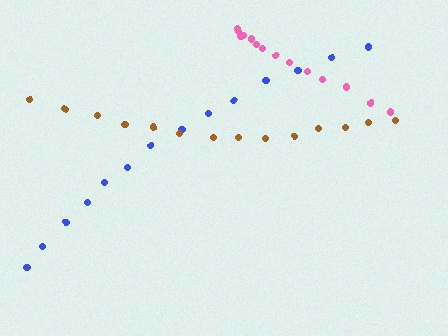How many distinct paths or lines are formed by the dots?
There are 3 distinct paths.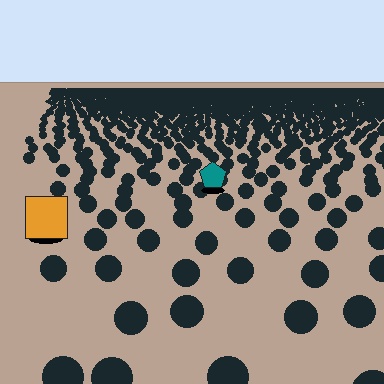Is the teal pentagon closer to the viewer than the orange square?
No. The orange square is closer — you can tell from the texture gradient: the ground texture is coarser near it.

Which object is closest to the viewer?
The orange square is closest. The texture marks near it are larger and more spread out.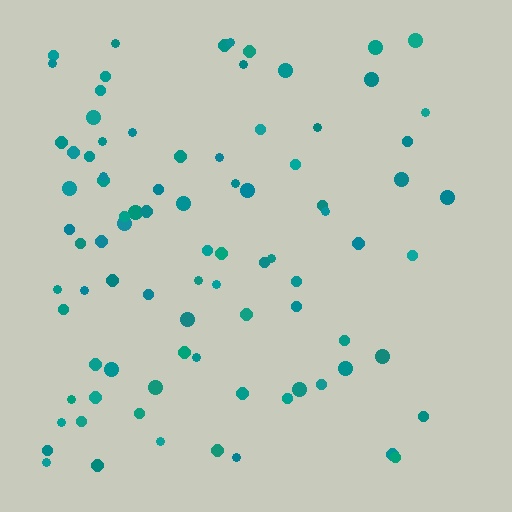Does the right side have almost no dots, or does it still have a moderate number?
Still a moderate number, just noticeably fewer than the left.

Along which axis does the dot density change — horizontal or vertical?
Horizontal.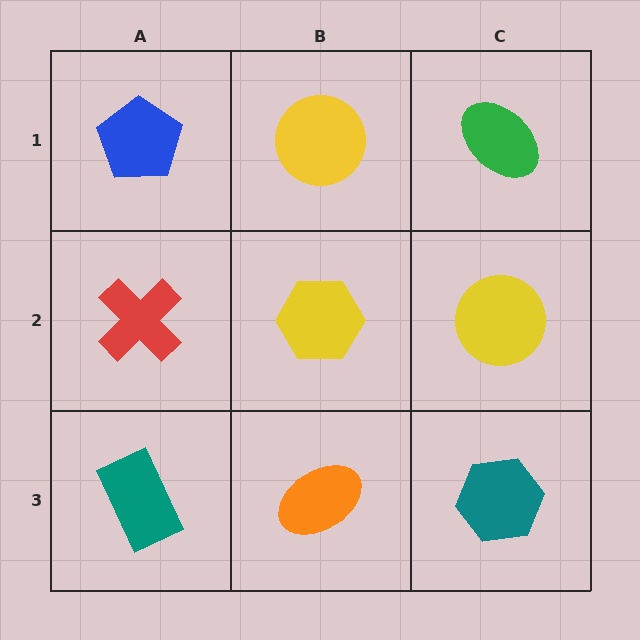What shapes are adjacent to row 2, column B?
A yellow circle (row 1, column B), an orange ellipse (row 3, column B), a red cross (row 2, column A), a yellow circle (row 2, column C).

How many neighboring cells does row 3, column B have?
3.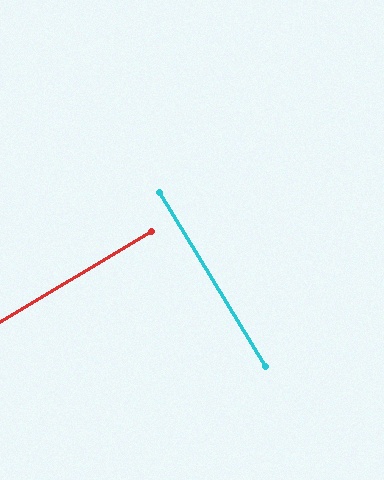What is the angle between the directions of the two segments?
Approximately 89 degrees.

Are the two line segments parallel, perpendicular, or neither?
Perpendicular — they meet at approximately 89°.